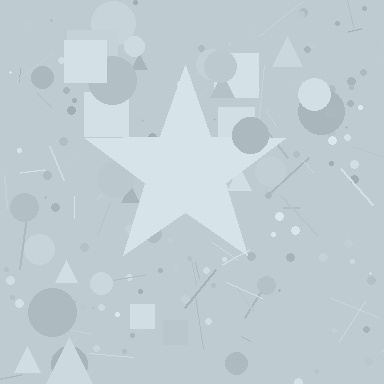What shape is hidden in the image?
A star is hidden in the image.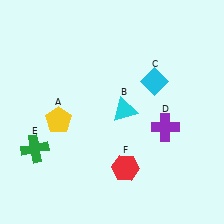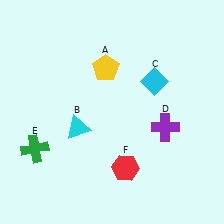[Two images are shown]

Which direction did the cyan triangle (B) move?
The cyan triangle (B) moved left.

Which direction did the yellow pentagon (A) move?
The yellow pentagon (A) moved up.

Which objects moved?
The objects that moved are: the yellow pentagon (A), the cyan triangle (B).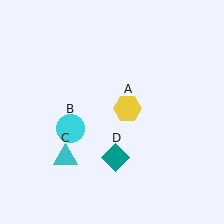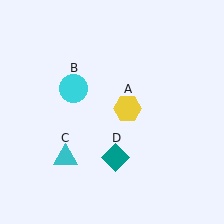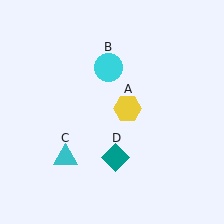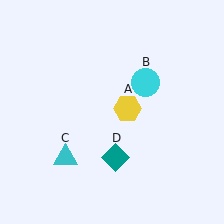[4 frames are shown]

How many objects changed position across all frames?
1 object changed position: cyan circle (object B).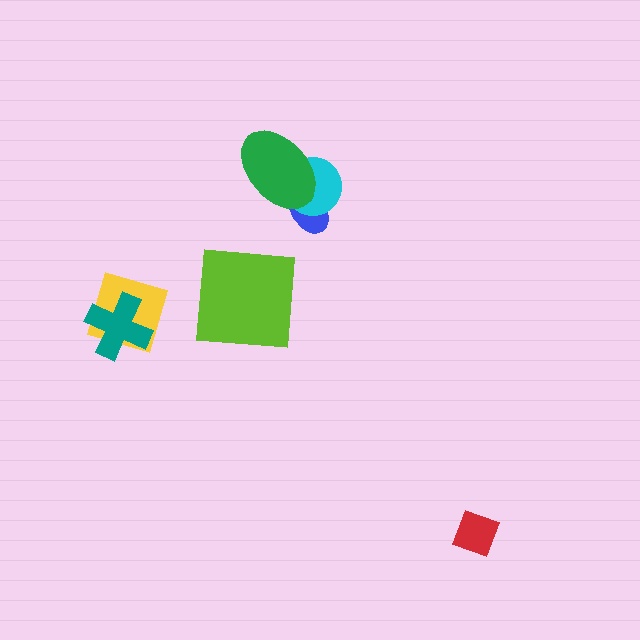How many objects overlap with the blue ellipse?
2 objects overlap with the blue ellipse.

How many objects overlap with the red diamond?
0 objects overlap with the red diamond.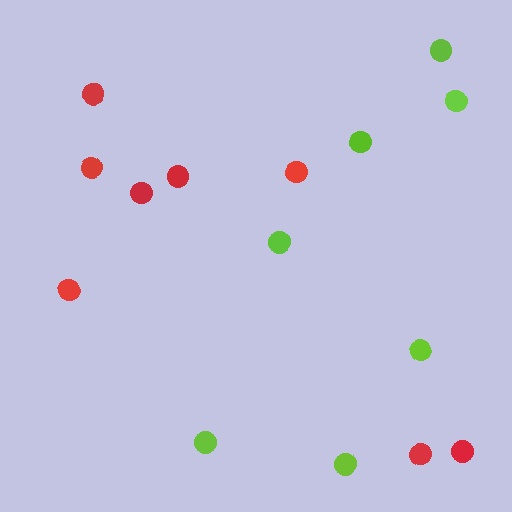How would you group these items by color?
There are 2 groups: one group of lime circles (7) and one group of red circles (8).